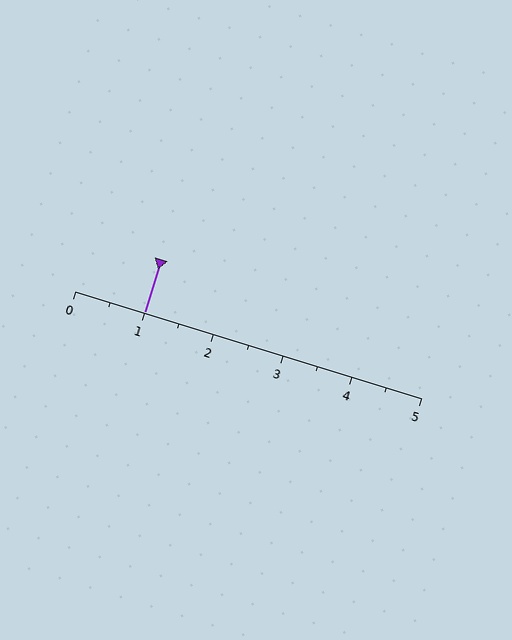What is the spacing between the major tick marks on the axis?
The major ticks are spaced 1 apart.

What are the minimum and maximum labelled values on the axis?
The axis runs from 0 to 5.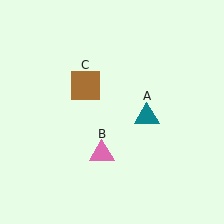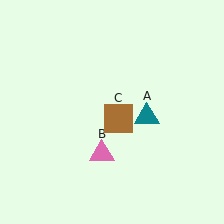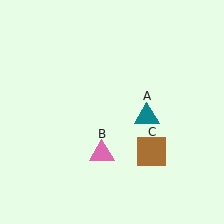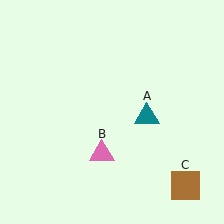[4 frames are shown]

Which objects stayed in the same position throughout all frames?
Teal triangle (object A) and pink triangle (object B) remained stationary.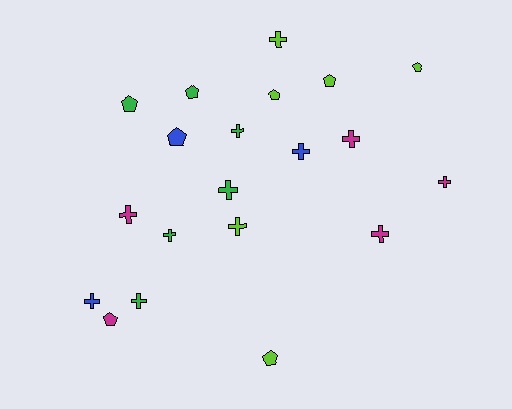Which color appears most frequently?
Lime, with 6 objects.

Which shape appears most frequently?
Cross, with 12 objects.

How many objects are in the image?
There are 20 objects.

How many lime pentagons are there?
There are 4 lime pentagons.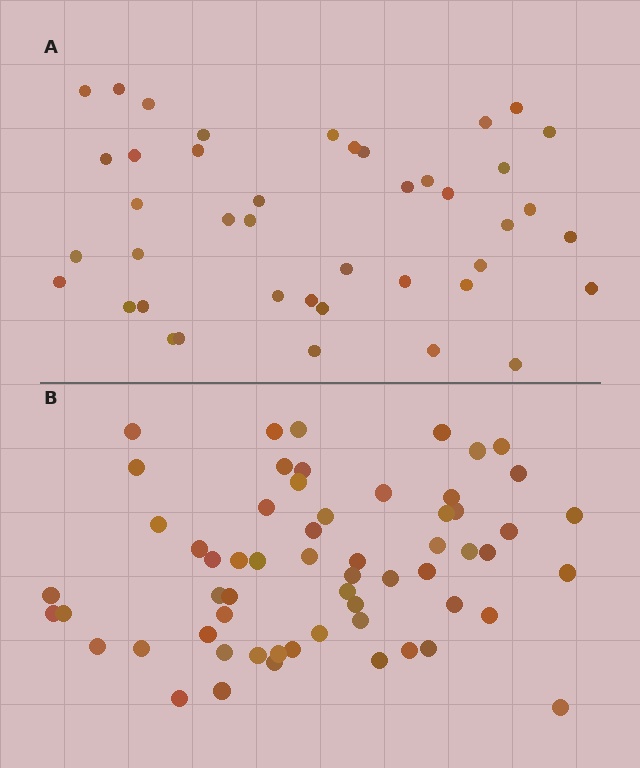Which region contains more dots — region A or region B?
Region B (the bottom region) has more dots.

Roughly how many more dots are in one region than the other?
Region B has approximately 20 more dots than region A.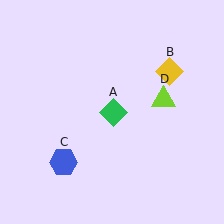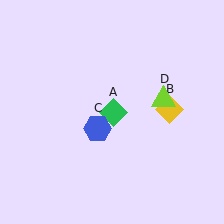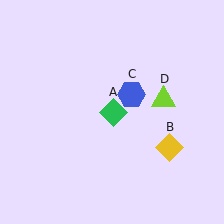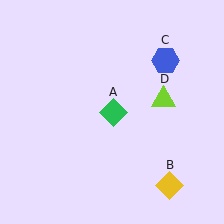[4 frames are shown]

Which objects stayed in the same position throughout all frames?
Green diamond (object A) and lime triangle (object D) remained stationary.